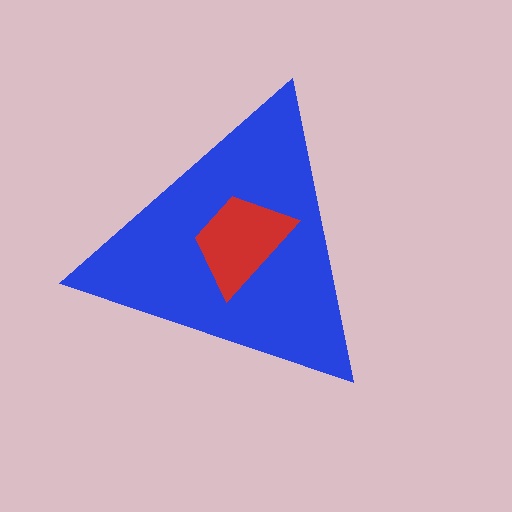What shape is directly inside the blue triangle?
The red trapezoid.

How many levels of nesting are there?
2.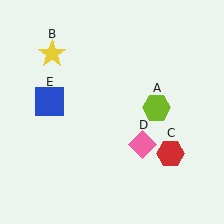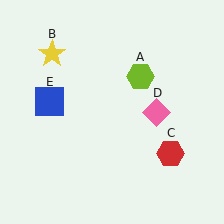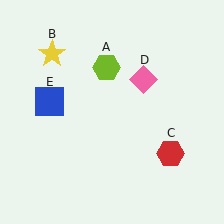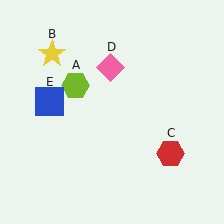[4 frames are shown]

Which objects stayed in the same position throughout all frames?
Yellow star (object B) and red hexagon (object C) and blue square (object E) remained stationary.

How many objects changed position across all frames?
2 objects changed position: lime hexagon (object A), pink diamond (object D).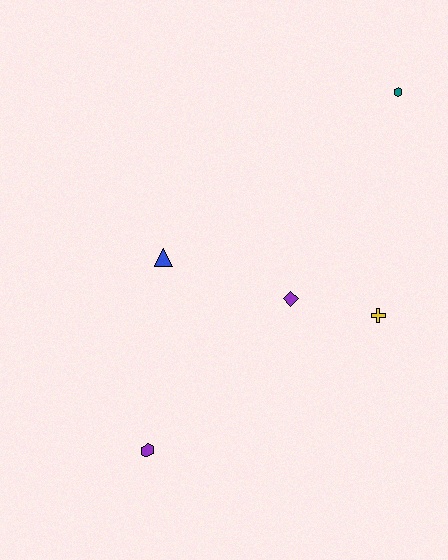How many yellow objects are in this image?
There is 1 yellow object.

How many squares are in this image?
There are no squares.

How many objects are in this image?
There are 5 objects.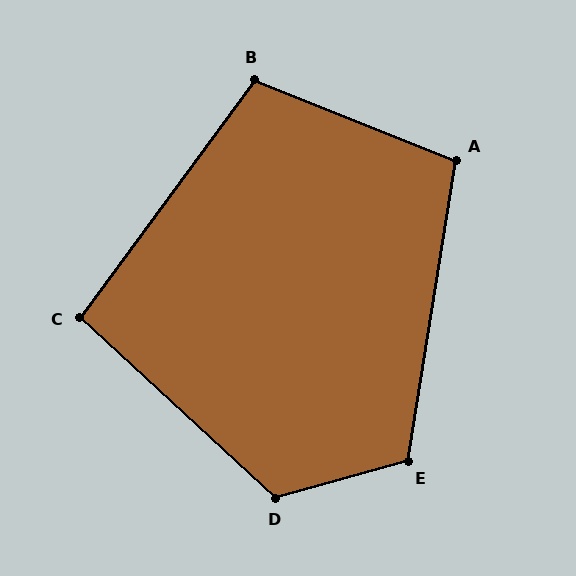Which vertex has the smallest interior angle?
C, at approximately 96 degrees.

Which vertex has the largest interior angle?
D, at approximately 122 degrees.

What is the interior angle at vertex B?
Approximately 105 degrees (obtuse).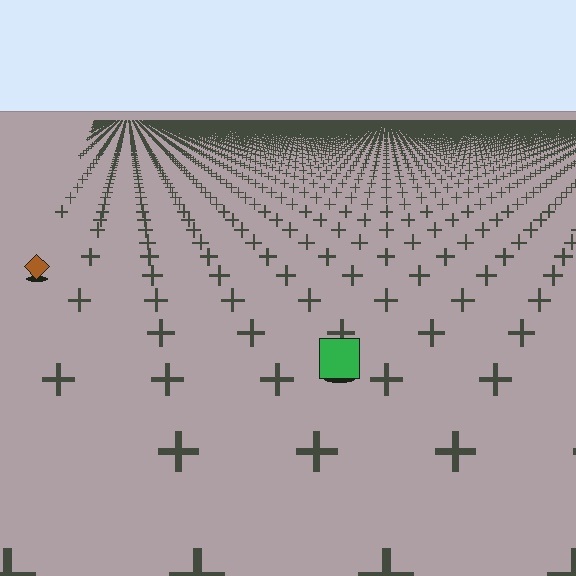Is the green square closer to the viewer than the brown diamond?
Yes. The green square is closer — you can tell from the texture gradient: the ground texture is coarser near it.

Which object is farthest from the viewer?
The brown diamond is farthest from the viewer. It appears smaller and the ground texture around it is denser.